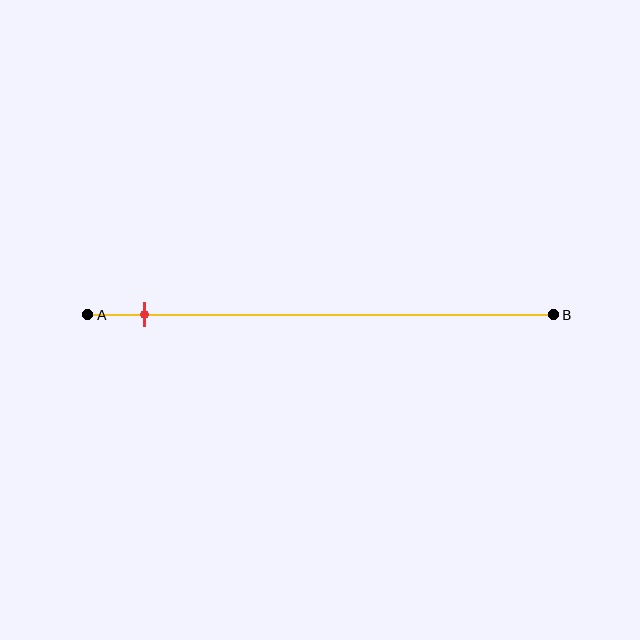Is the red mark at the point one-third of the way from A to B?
No, the mark is at about 10% from A, not at the 33% one-third point.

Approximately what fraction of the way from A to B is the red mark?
The red mark is approximately 10% of the way from A to B.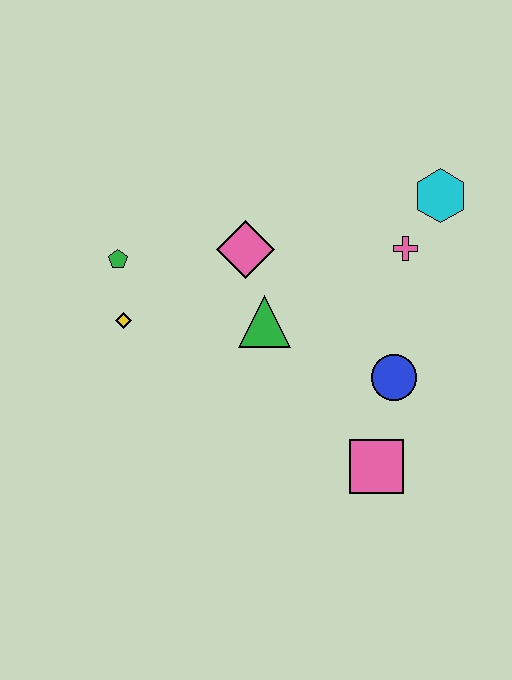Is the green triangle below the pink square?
No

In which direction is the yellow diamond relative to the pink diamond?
The yellow diamond is to the left of the pink diamond.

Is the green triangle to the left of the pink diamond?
No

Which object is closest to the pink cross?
The cyan hexagon is closest to the pink cross.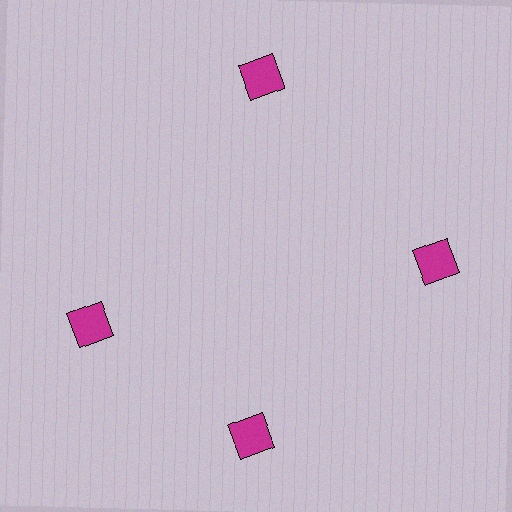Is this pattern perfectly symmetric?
No. The 4 magenta squares are arranged in a ring, but one element near the 9 o'clock position is rotated out of alignment along the ring, breaking the 4-fold rotational symmetry.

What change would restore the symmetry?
The symmetry would be restored by rotating it back into even spacing with its neighbors so that all 4 squares sit at equal angles and equal distance from the center.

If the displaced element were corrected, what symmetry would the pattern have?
It would have 4-fold rotational symmetry — the pattern would map onto itself every 90 degrees.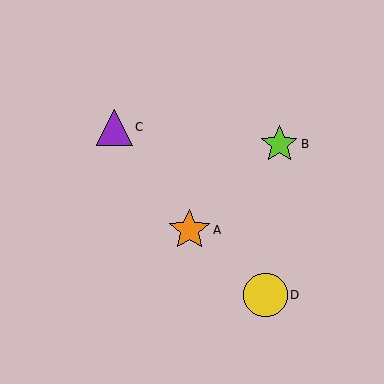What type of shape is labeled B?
Shape B is a lime star.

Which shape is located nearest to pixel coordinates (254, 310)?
The yellow circle (labeled D) at (266, 295) is nearest to that location.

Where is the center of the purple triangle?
The center of the purple triangle is at (114, 128).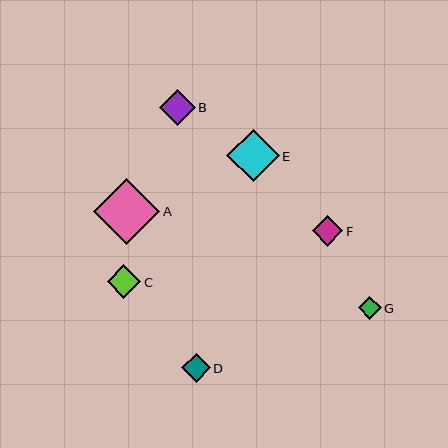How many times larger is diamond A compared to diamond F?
Diamond A is approximately 2.1 times the size of diamond F.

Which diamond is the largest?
Diamond A is the largest with a size of approximately 66 pixels.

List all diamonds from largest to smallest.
From largest to smallest: A, E, B, C, F, D, G.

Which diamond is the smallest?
Diamond G is the smallest with a size of approximately 23 pixels.